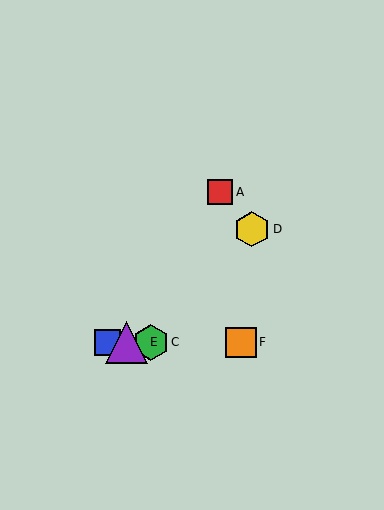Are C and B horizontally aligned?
Yes, both are at y≈342.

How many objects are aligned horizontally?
4 objects (B, C, E, F) are aligned horizontally.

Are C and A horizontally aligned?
No, C is at y≈342 and A is at y≈192.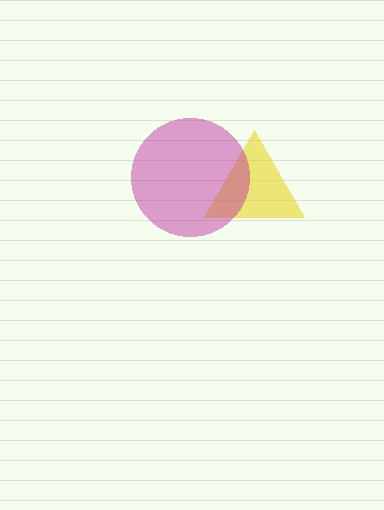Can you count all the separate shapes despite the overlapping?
Yes, there are 2 separate shapes.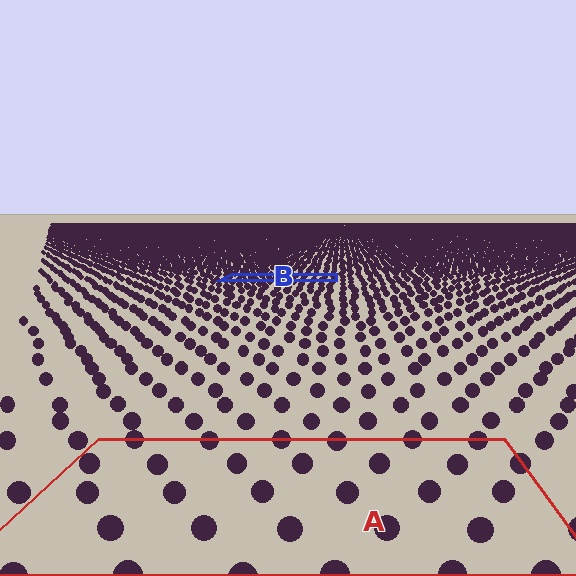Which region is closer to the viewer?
Region A is closer. The texture elements there are larger and more spread out.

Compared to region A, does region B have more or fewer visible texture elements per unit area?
Region B has more texture elements per unit area — they are packed more densely because it is farther away.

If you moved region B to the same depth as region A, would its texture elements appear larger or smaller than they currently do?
They would appear larger. At a closer depth, the same texture elements are projected at a bigger on-screen size.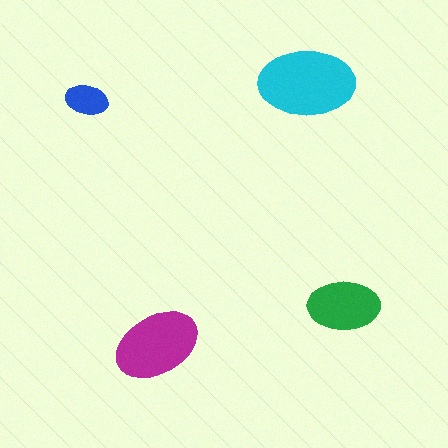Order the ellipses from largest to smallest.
the cyan one, the magenta one, the green one, the blue one.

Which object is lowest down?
The magenta ellipse is bottommost.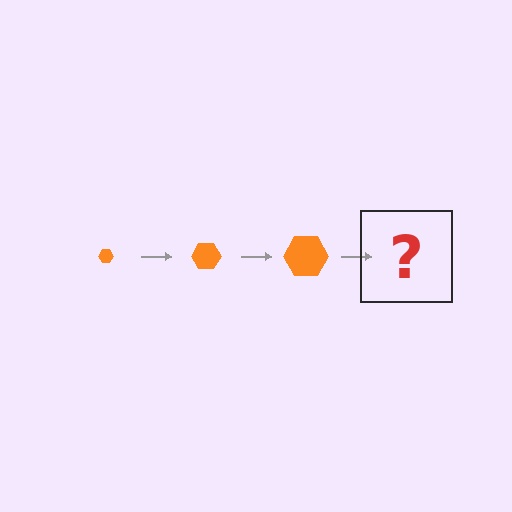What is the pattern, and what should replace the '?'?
The pattern is that the hexagon gets progressively larger each step. The '?' should be an orange hexagon, larger than the previous one.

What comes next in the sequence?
The next element should be an orange hexagon, larger than the previous one.